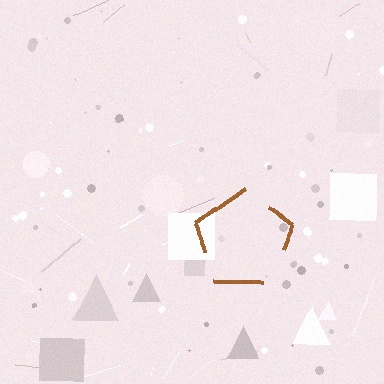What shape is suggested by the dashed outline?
The dashed outline suggests a pentagon.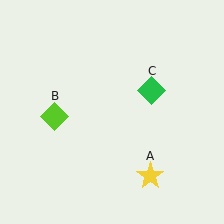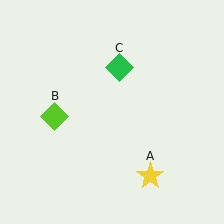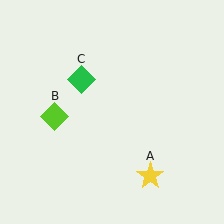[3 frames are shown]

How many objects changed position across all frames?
1 object changed position: green diamond (object C).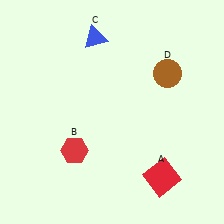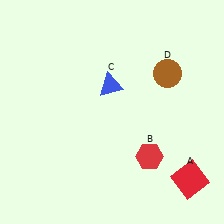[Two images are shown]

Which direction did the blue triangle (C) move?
The blue triangle (C) moved down.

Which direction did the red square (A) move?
The red square (A) moved right.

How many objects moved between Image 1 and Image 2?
3 objects moved between the two images.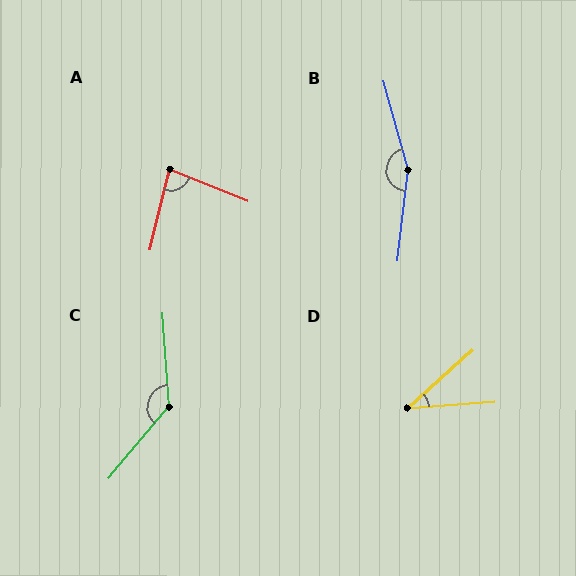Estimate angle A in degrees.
Approximately 82 degrees.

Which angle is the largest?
B, at approximately 158 degrees.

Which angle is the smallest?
D, at approximately 38 degrees.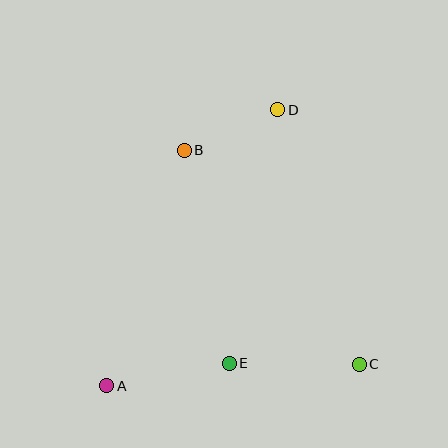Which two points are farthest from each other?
Points A and D are farthest from each other.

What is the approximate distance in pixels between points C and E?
The distance between C and E is approximately 130 pixels.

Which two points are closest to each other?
Points B and D are closest to each other.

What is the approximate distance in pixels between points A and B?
The distance between A and B is approximately 248 pixels.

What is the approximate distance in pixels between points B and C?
The distance between B and C is approximately 276 pixels.